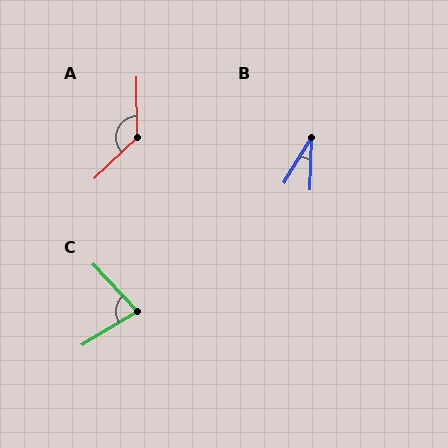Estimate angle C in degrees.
Approximately 78 degrees.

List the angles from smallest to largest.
B (30°), C (78°), A (133°).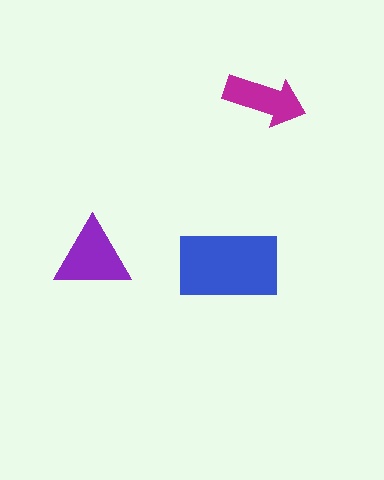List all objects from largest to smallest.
The blue rectangle, the purple triangle, the magenta arrow.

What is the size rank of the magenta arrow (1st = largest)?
3rd.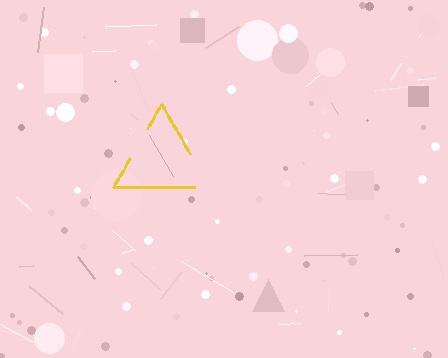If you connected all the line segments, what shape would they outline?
They would outline a triangle.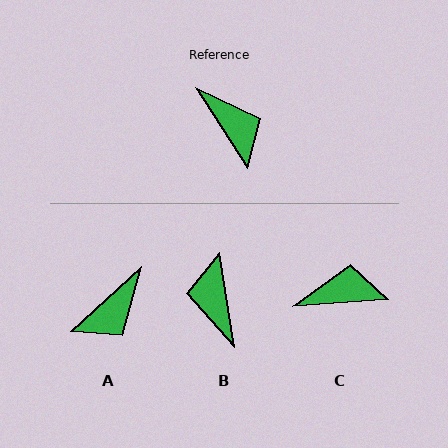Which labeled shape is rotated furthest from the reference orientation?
B, about 156 degrees away.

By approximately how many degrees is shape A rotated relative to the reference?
Approximately 81 degrees clockwise.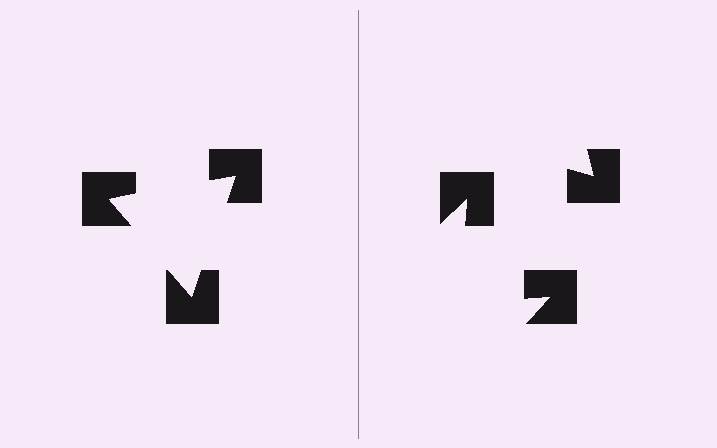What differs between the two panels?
The notched squares are positioned identically on both sides; only the wedge orientations differ. On the left they align to a triangle; on the right they are misaligned.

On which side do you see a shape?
An illusory triangle appears on the left side. On the right side the wedge cuts are rotated, so no coherent shape forms.